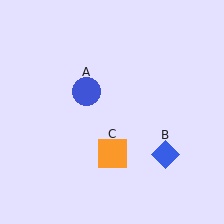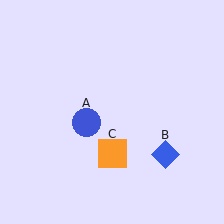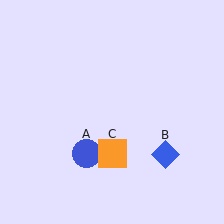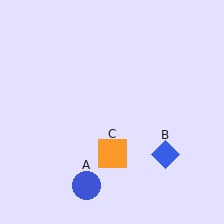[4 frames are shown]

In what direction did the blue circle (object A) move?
The blue circle (object A) moved down.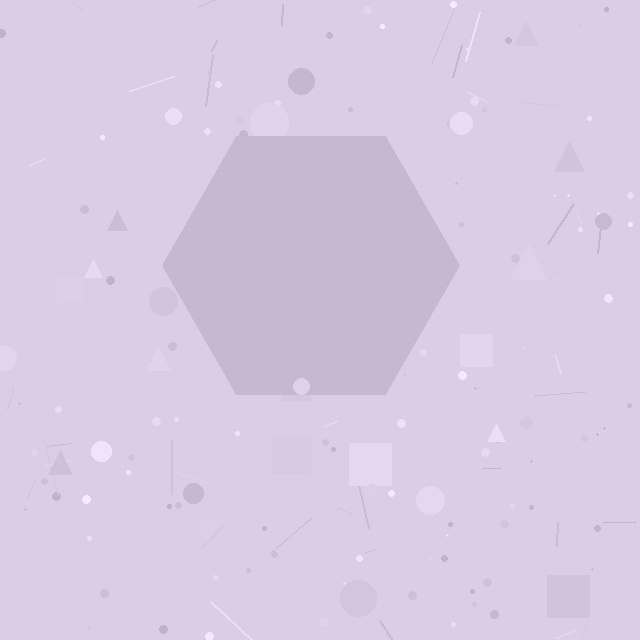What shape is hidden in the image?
A hexagon is hidden in the image.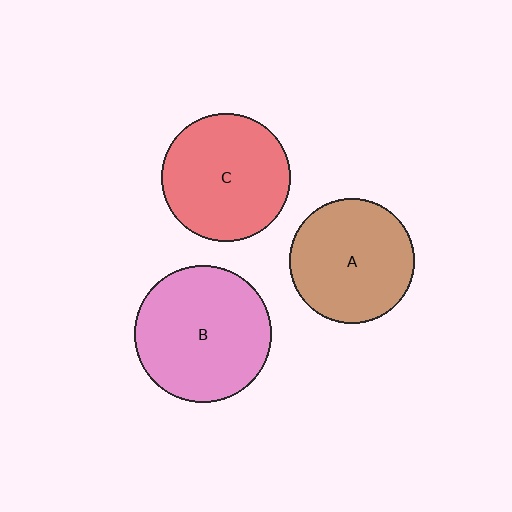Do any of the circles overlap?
No, none of the circles overlap.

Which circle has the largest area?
Circle B (pink).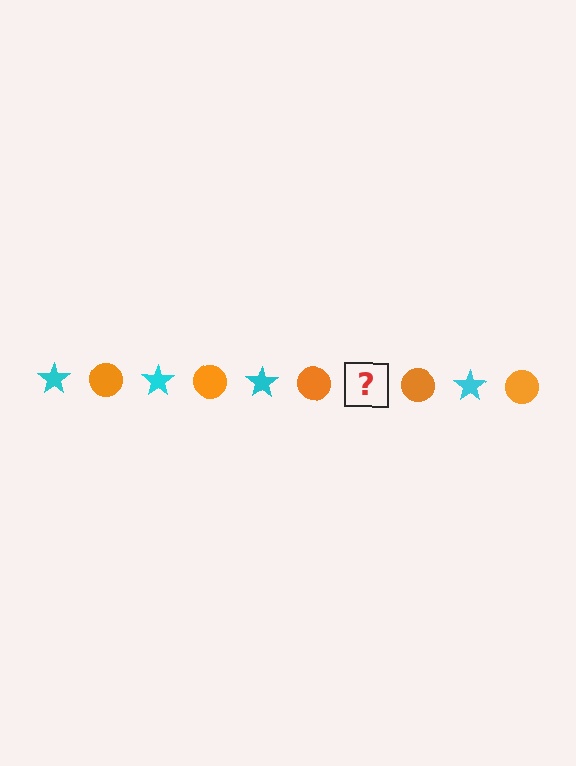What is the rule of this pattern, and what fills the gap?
The rule is that the pattern alternates between cyan star and orange circle. The gap should be filled with a cyan star.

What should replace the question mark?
The question mark should be replaced with a cyan star.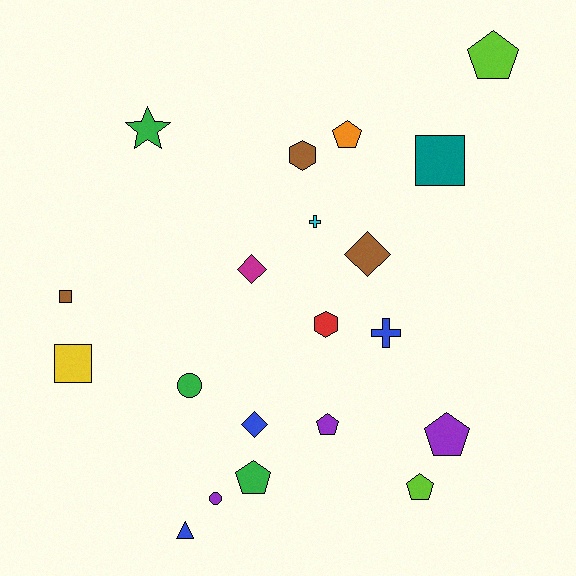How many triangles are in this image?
There is 1 triangle.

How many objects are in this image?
There are 20 objects.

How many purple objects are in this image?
There are 3 purple objects.